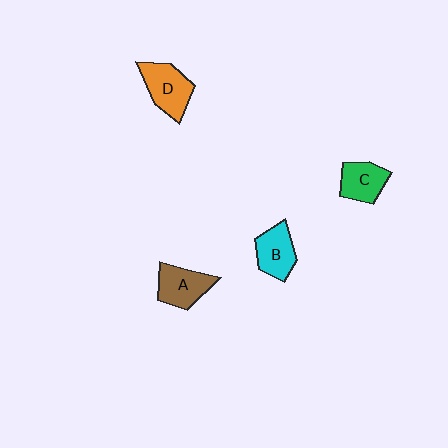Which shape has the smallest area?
Shape C (green).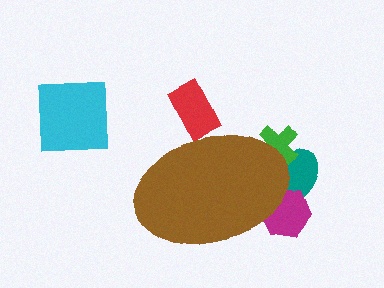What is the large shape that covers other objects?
A brown ellipse.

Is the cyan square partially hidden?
No, the cyan square is fully visible.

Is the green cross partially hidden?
Yes, the green cross is partially hidden behind the brown ellipse.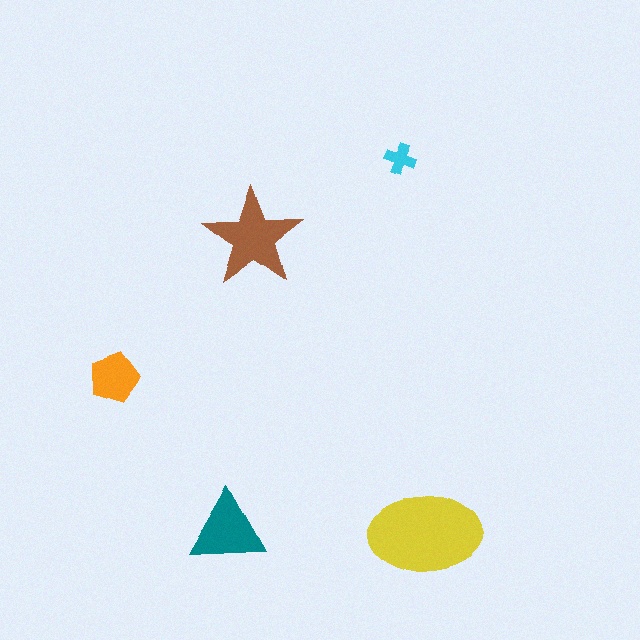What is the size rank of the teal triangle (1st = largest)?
3rd.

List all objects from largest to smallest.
The yellow ellipse, the brown star, the teal triangle, the orange pentagon, the cyan cross.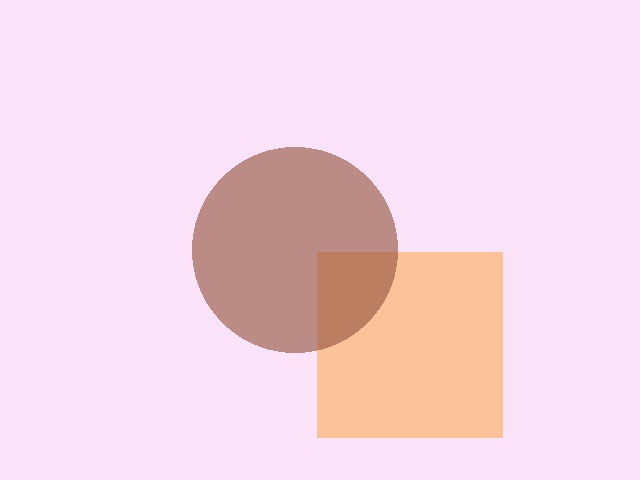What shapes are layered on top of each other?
The layered shapes are: an orange square, a brown circle.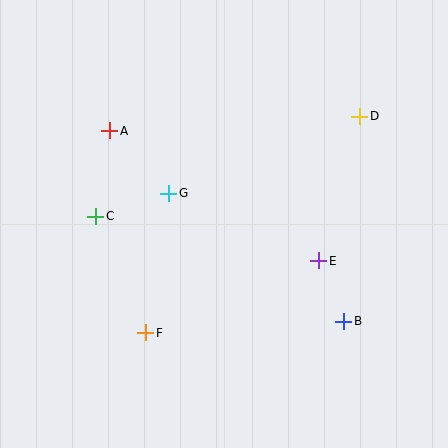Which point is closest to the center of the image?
Point G at (169, 193) is closest to the center.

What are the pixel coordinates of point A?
Point A is at (110, 131).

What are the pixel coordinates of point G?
Point G is at (169, 193).